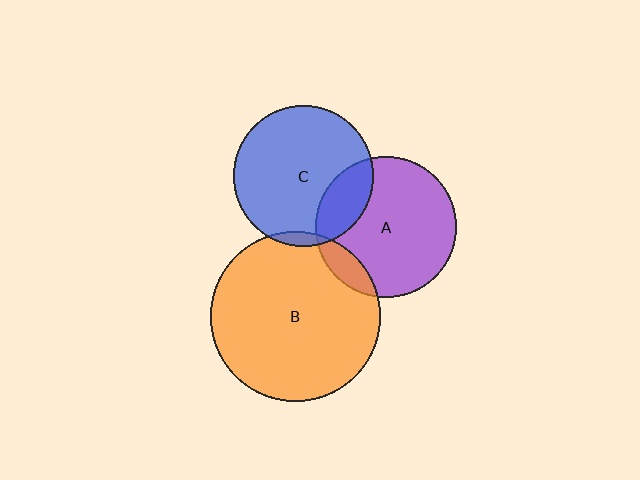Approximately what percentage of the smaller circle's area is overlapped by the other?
Approximately 10%.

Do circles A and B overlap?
Yes.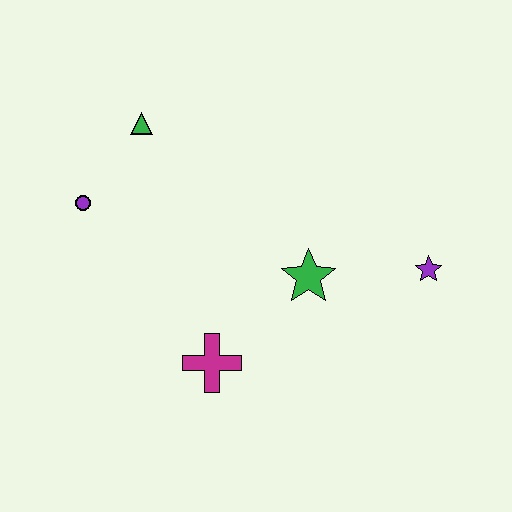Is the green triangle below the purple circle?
No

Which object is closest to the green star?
The purple star is closest to the green star.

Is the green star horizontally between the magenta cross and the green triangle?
No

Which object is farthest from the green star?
The purple circle is farthest from the green star.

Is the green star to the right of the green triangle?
Yes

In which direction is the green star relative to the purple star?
The green star is to the left of the purple star.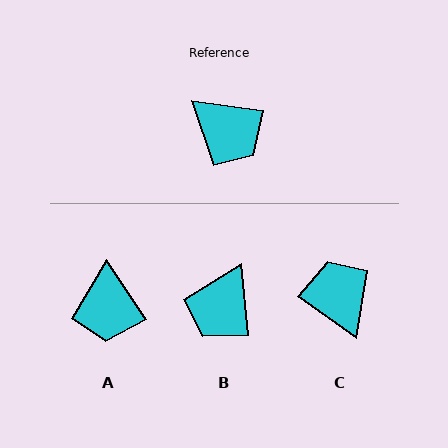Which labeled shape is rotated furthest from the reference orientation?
C, about 153 degrees away.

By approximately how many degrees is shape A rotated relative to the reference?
Approximately 48 degrees clockwise.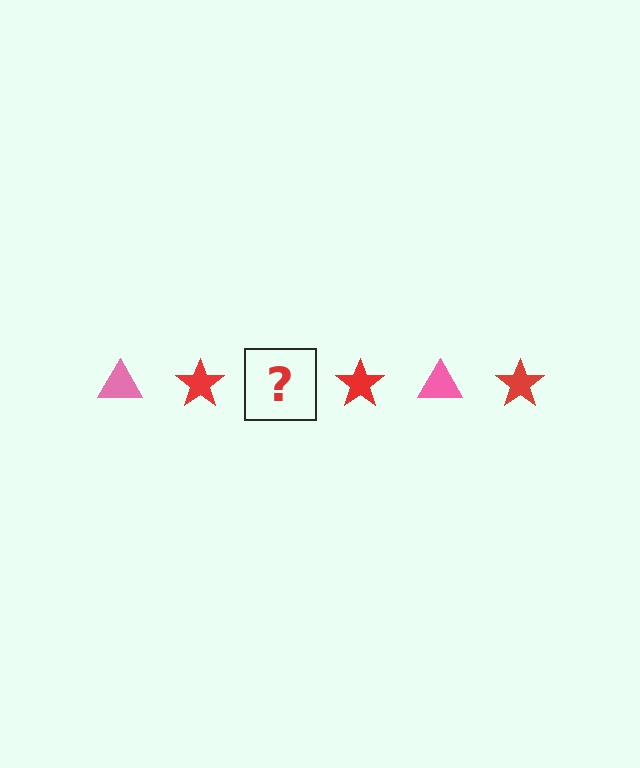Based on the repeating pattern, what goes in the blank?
The blank should be a pink triangle.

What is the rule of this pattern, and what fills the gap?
The rule is that the pattern alternates between pink triangle and red star. The gap should be filled with a pink triangle.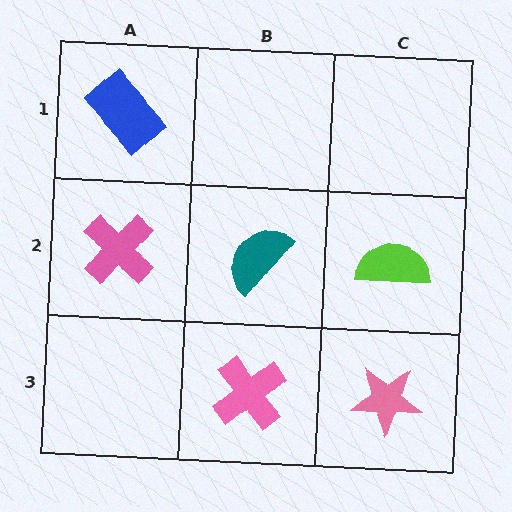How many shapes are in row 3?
2 shapes.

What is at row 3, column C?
A pink star.